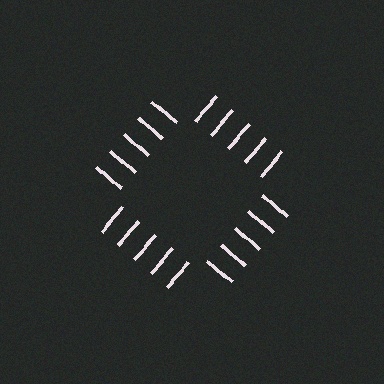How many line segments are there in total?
20 — 5 along each of the 4 edges.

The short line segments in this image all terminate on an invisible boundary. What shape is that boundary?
An illusory square — the line segments terminate on its edges but no continuous stroke is drawn.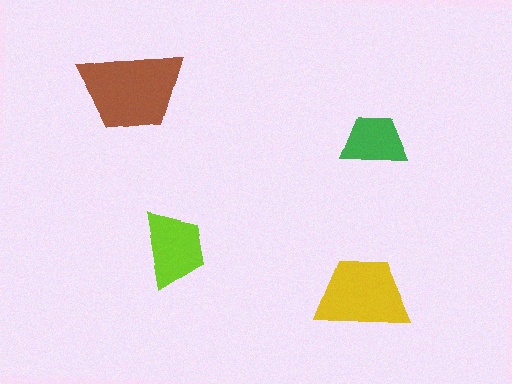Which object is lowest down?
The yellow trapezoid is bottommost.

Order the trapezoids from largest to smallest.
the brown one, the yellow one, the lime one, the green one.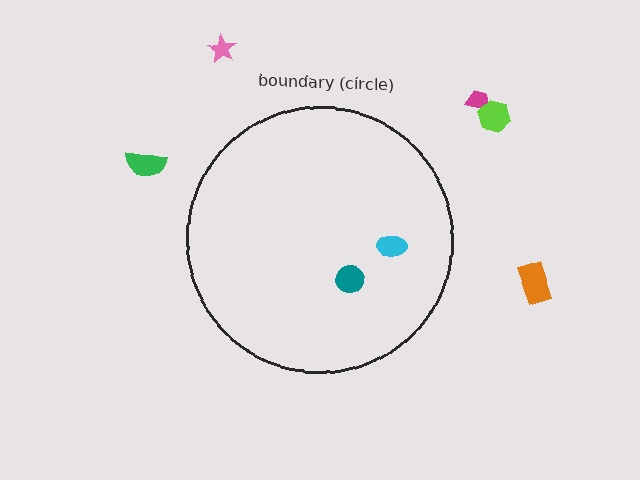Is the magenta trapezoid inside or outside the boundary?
Outside.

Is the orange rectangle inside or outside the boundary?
Outside.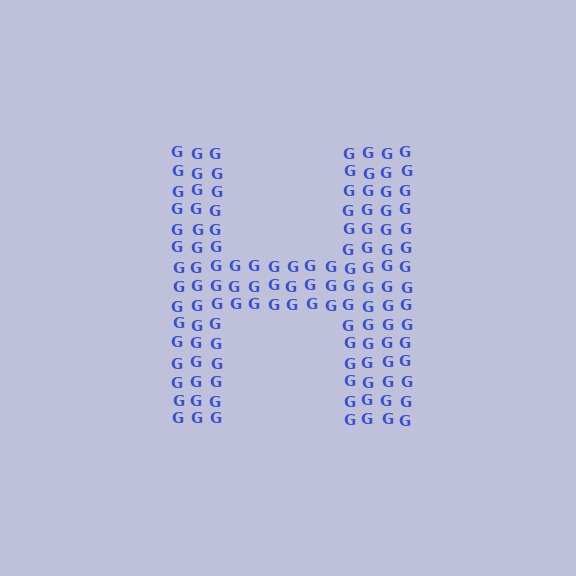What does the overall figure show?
The overall figure shows the letter H.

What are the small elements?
The small elements are letter G's.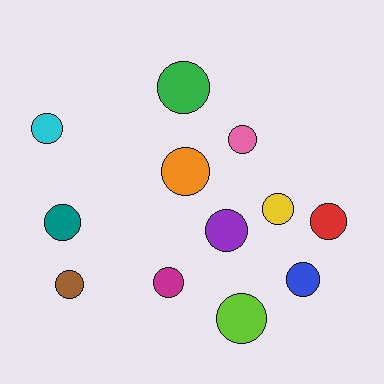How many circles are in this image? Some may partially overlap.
There are 12 circles.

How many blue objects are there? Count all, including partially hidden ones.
There is 1 blue object.